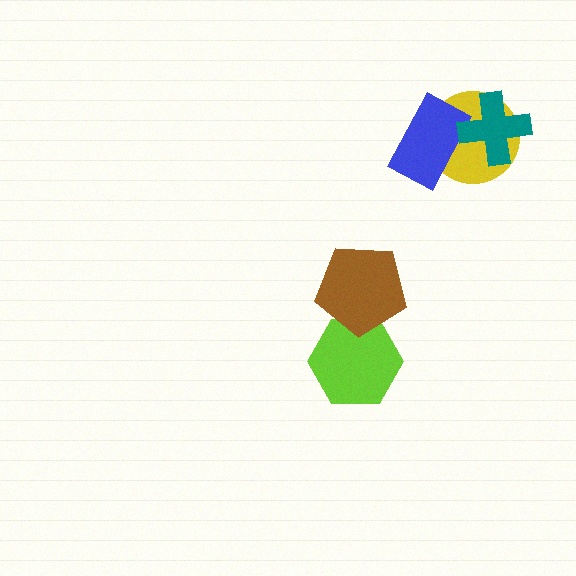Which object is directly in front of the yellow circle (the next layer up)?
The blue rectangle is directly in front of the yellow circle.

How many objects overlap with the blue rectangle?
2 objects overlap with the blue rectangle.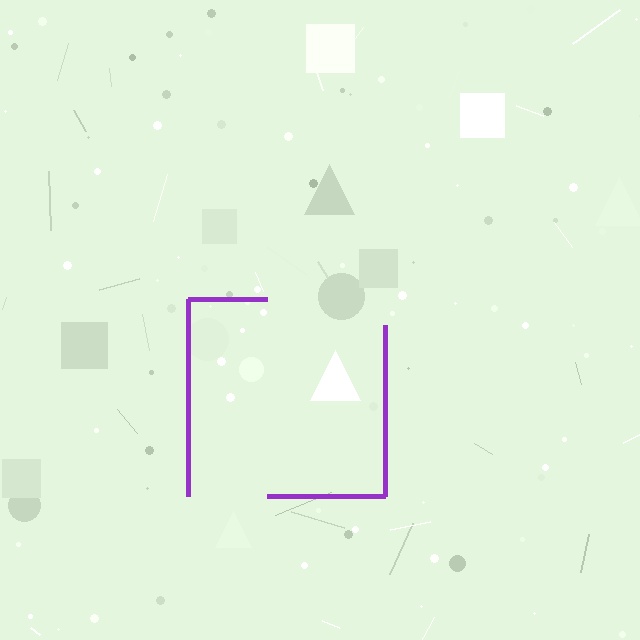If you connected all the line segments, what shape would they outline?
They would outline a square.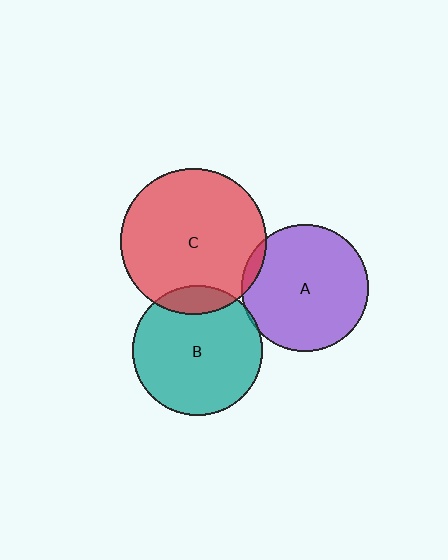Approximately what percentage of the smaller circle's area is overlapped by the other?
Approximately 5%.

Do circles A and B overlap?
Yes.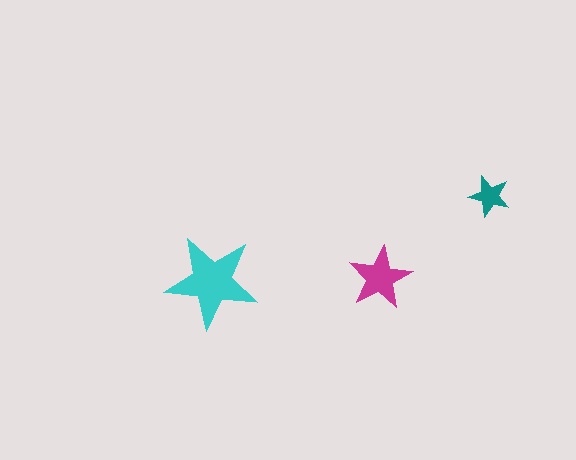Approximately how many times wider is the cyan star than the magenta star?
About 1.5 times wider.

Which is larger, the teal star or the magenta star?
The magenta one.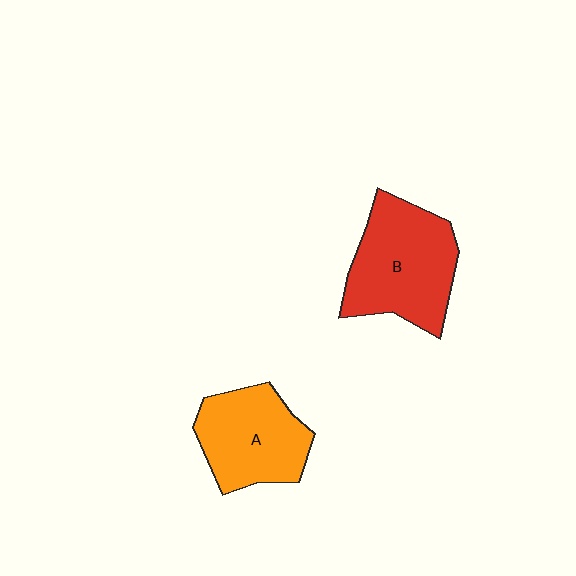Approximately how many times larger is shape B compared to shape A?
Approximately 1.2 times.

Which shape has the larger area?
Shape B (red).